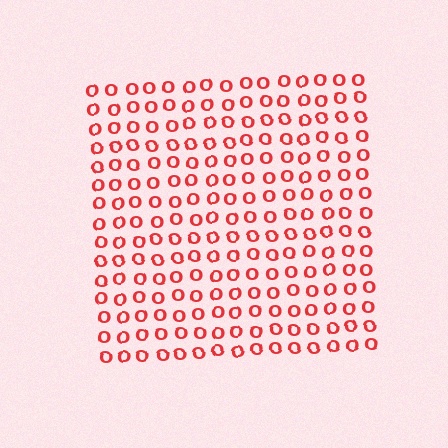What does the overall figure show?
The overall figure shows a square.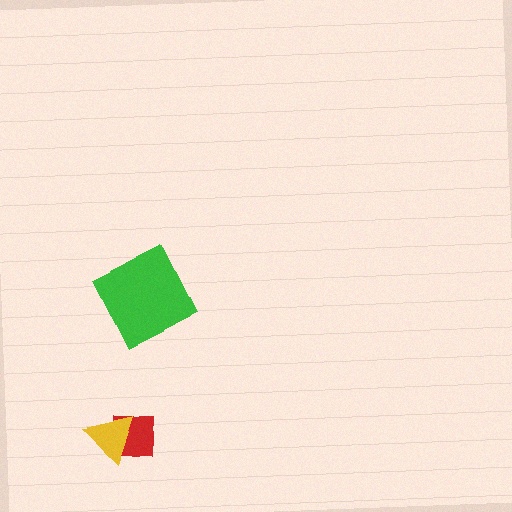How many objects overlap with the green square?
0 objects overlap with the green square.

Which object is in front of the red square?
The yellow triangle is in front of the red square.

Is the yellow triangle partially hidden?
No, no other shape covers it.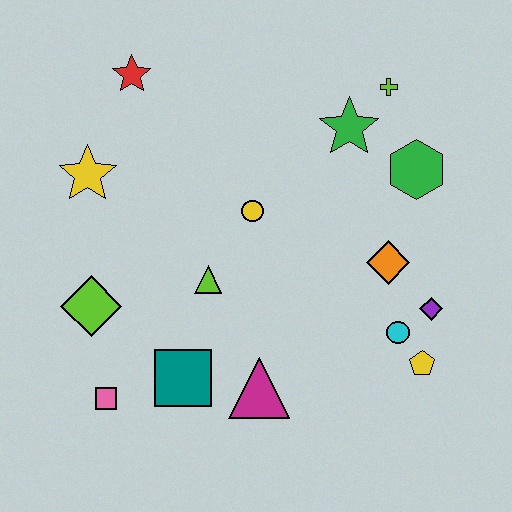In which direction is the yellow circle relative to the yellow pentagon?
The yellow circle is to the left of the yellow pentagon.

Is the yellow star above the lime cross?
No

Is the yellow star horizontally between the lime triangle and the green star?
No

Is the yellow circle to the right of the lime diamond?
Yes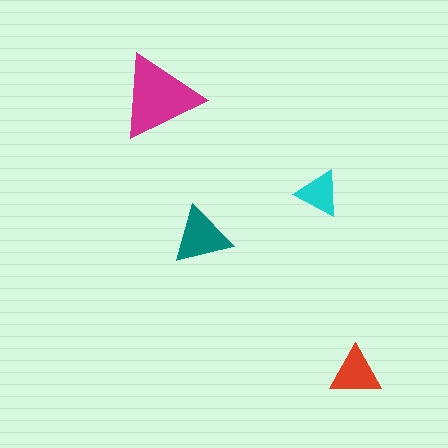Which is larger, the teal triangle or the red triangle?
The teal one.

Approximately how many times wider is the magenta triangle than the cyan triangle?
About 2 times wider.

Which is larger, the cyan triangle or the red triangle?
The red one.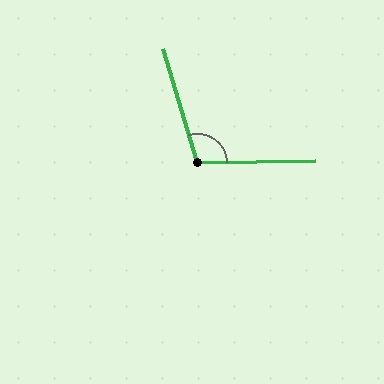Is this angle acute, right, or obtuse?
It is obtuse.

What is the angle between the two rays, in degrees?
Approximately 106 degrees.